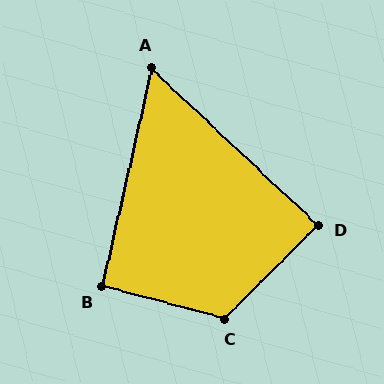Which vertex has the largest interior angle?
C, at approximately 121 degrees.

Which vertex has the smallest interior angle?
A, at approximately 59 degrees.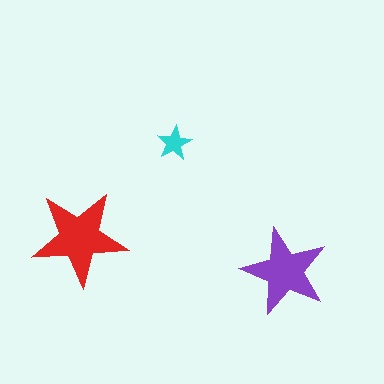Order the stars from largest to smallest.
the red one, the purple one, the cyan one.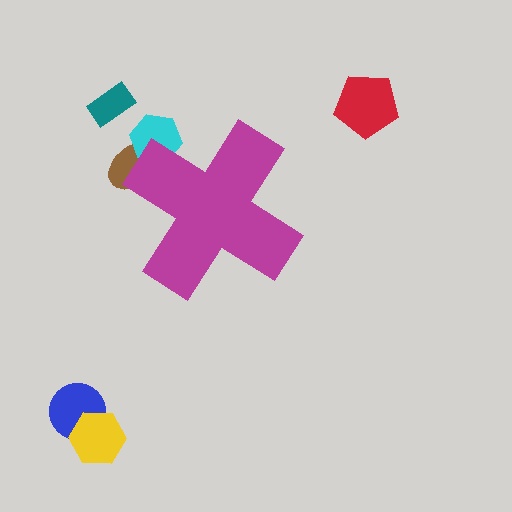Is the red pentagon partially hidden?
No, the red pentagon is fully visible.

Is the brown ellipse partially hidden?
Yes, the brown ellipse is partially hidden behind the magenta cross.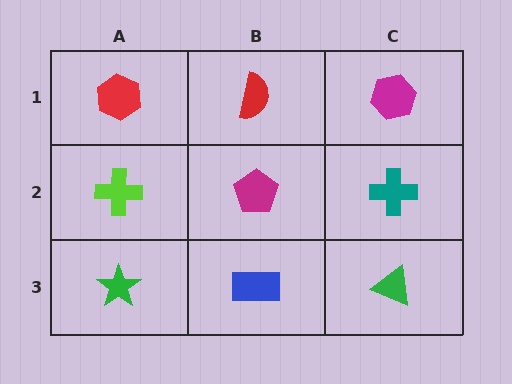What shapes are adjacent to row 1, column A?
A lime cross (row 2, column A), a red semicircle (row 1, column B).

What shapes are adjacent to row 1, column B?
A magenta pentagon (row 2, column B), a red hexagon (row 1, column A), a magenta hexagon (row 1, column C).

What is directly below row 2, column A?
A green star.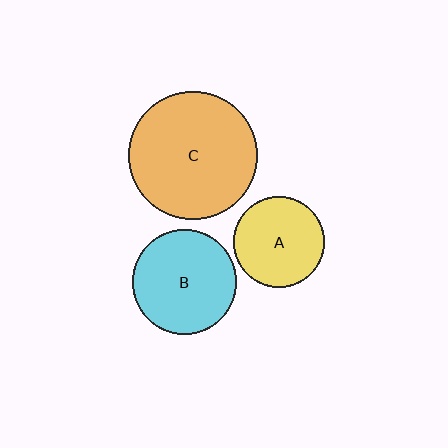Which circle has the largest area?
Circle C (orange).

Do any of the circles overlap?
No, none of the circles overlap.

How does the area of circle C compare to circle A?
Approximately 2.0 times.